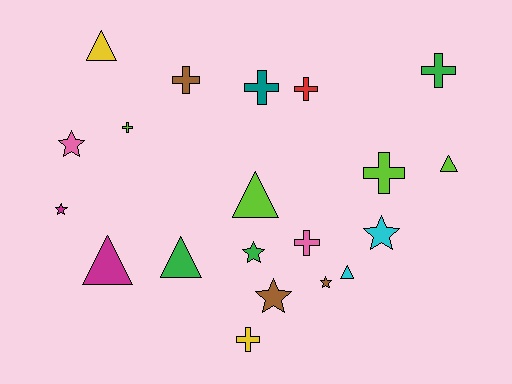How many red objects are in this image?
There is 1 red object.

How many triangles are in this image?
There are 6 triangles.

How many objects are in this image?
There are 20 objects.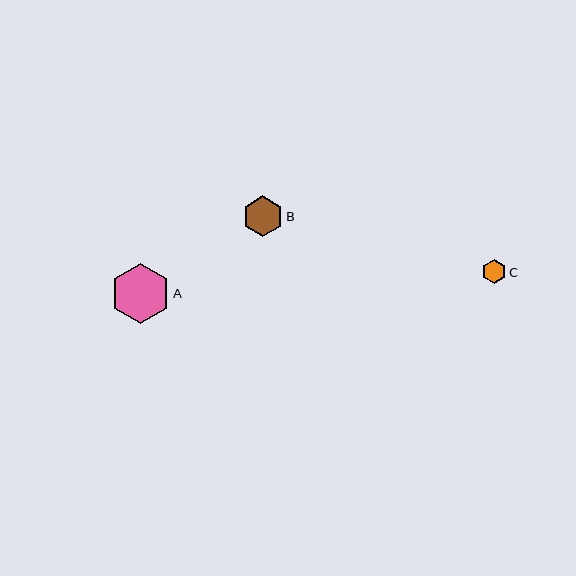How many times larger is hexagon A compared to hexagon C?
Hexagon A is approximately 2.5 times the size of hexagon C.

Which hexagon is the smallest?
Hexagon C is the smallest with a size of approximately 24 pixels.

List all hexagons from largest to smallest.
From largest to smallest: A, B, C.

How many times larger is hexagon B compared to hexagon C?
Hexagon B is approximately 1.7 times the size of hexagon C.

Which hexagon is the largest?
Hexagon A is the largest with a size of approximately 60 pixels.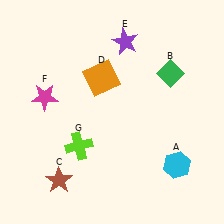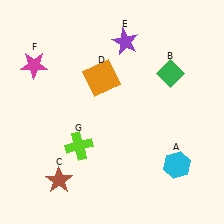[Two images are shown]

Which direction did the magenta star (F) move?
The magenta star (F) moved up.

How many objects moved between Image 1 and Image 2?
1 object moved between the two images.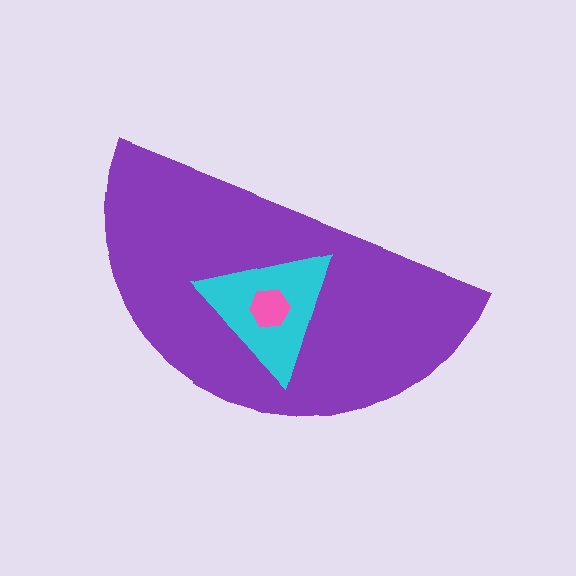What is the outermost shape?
The purple semicircle.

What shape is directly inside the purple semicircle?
The cyan triangle.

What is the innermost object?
The pink hexagon.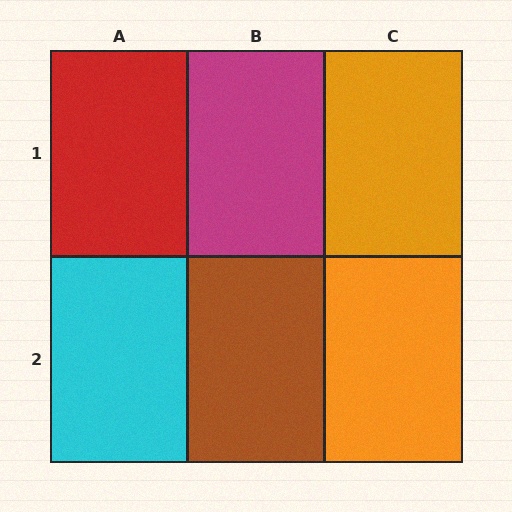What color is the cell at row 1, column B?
Magenta.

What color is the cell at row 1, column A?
Red.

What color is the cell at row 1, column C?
Orange.